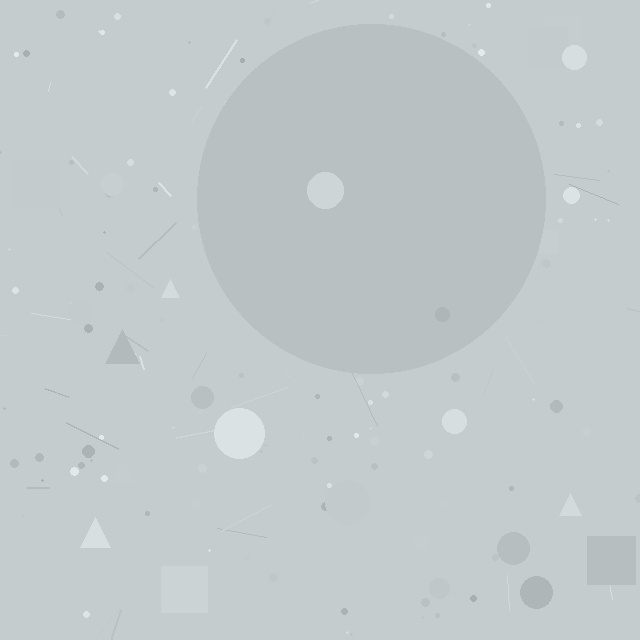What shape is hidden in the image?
A circle is hidden in the image.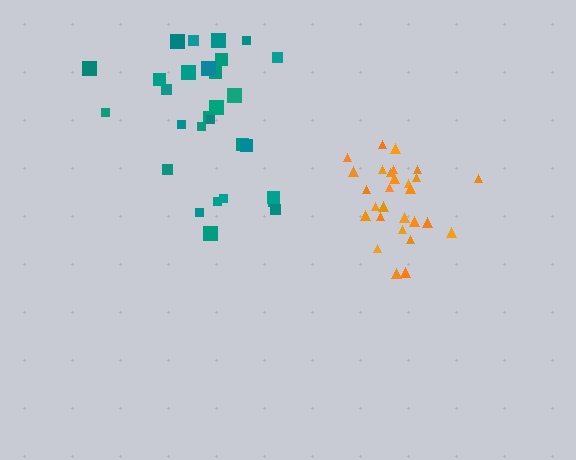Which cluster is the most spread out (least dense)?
Teal.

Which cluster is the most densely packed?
Orange.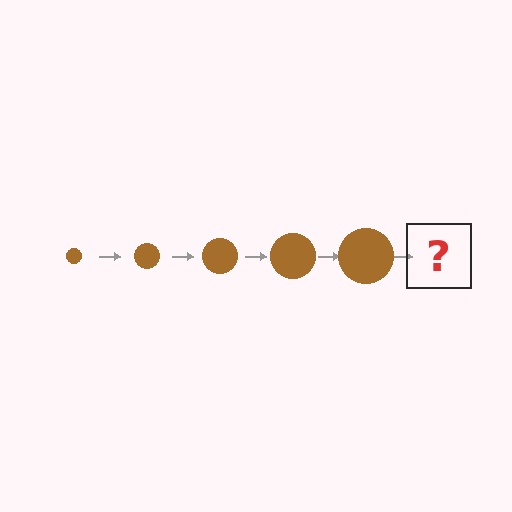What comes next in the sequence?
The next element should be a brown circle, larger than the previous one.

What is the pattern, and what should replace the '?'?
The pattern is that the circle gets progressively larger each step. The '?' should be a brown circle, larger than the previous one.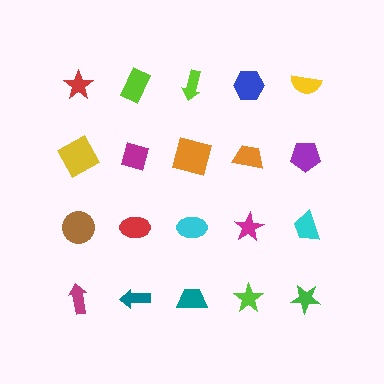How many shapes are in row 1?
5 shapes.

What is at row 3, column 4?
A magenta star.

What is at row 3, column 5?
A cyan trapezoid.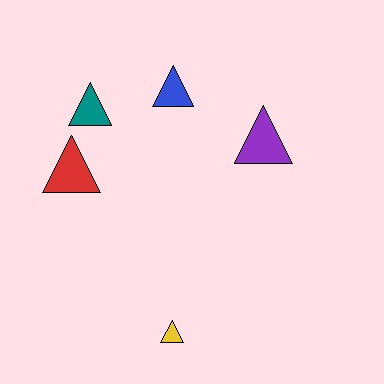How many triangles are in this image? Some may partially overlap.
There are 5 triangles.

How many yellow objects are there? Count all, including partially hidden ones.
There is 1 yellow object.